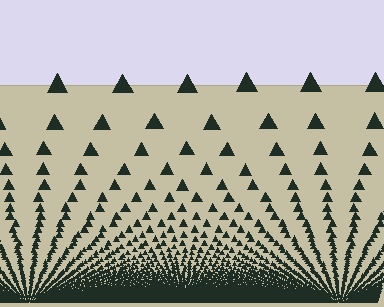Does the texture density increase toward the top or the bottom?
Density increases toward the bottom.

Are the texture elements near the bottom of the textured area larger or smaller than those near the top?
Smaller. The gradient is inverted — elements near the bottom are smaller and denser.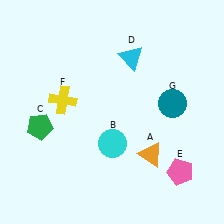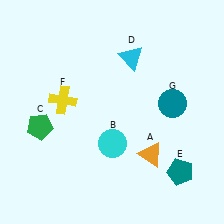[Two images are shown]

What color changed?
The pentagon (E) changed from pink in Image 1 to teal in Image 2.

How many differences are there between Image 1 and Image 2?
There is 1 difference between the two images.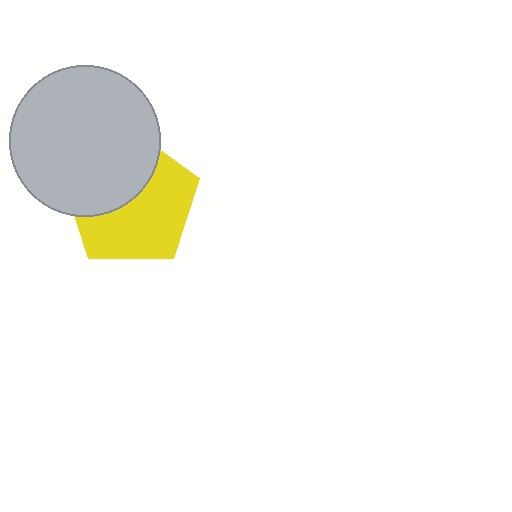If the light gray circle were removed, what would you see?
You would see the complete yellow pentagon.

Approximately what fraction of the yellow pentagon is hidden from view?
Roughly 42% of the yellow pentagon is hidden behind the light gray circle.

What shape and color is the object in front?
The object in front is a light gray circle.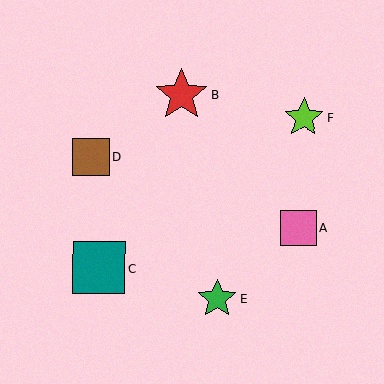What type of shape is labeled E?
Shape E is a green star.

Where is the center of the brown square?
The center of the brown square is at (91, 157).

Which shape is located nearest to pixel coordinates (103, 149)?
The brown square (labeled D) at (91, 157) is nearest to that location.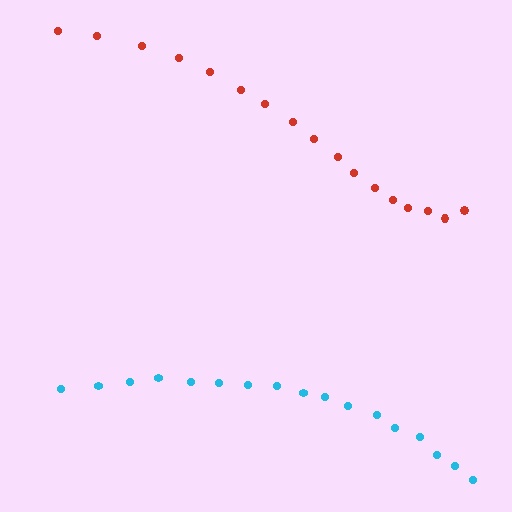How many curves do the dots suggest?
There are 2 distinct paths.